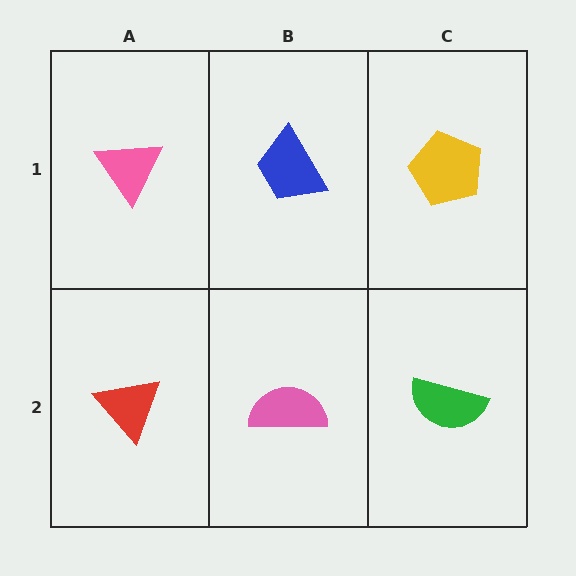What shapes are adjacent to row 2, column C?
A yellow pentagon (row 1, column C), a pink semicircle (row 2, column B).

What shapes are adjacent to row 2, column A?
A pink triangle (row 1, column A), a pink semicircle (row 2, column B).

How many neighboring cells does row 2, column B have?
3.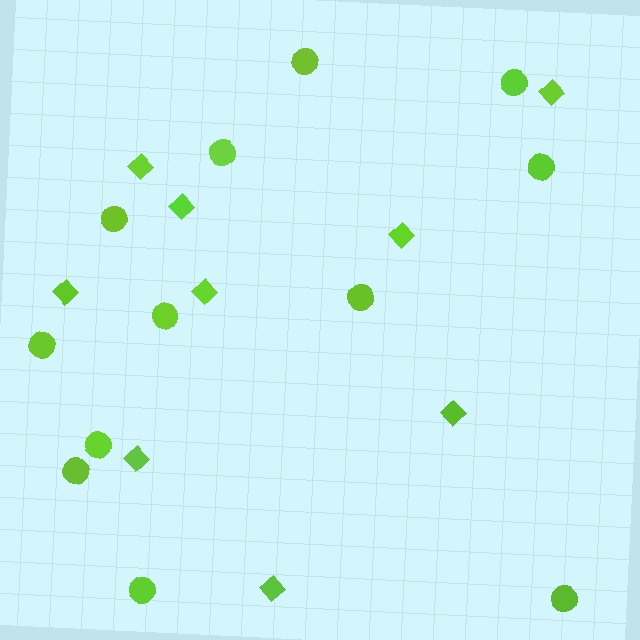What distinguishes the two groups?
There are 2 groups: one group of diamonds (9) and one group of circles (12).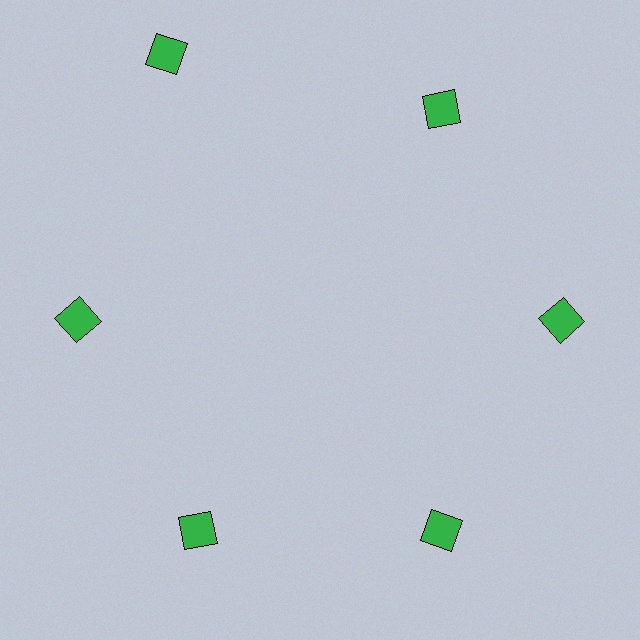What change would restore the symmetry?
The symmetry would be restored by moving it inward, back onto the ring so that all 6 squares sit at equal angles and equal distance from the center.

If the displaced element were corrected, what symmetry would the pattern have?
It would have 6-fold rotational symmetry — the pattern would map onto itself every 60 degrees.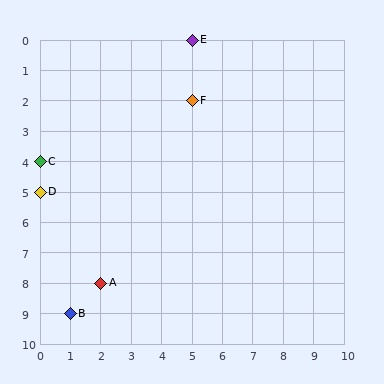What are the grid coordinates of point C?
Point C is at grid coordinates (0, 4).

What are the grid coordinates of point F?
Point F is at grid coordinates (5, 2).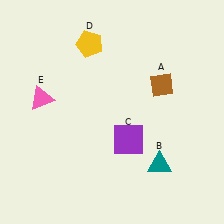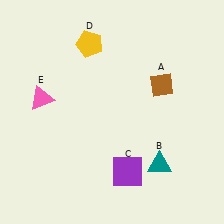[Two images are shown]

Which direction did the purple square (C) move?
The purple square (C) moved down.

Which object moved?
The purple square (C) moved down.